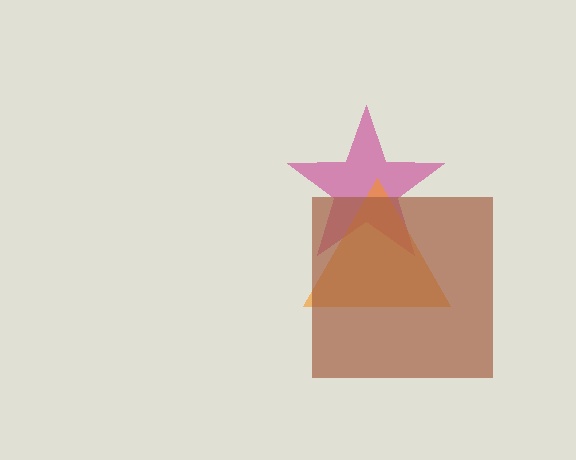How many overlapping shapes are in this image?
There are 3 overlapping shapes in the image.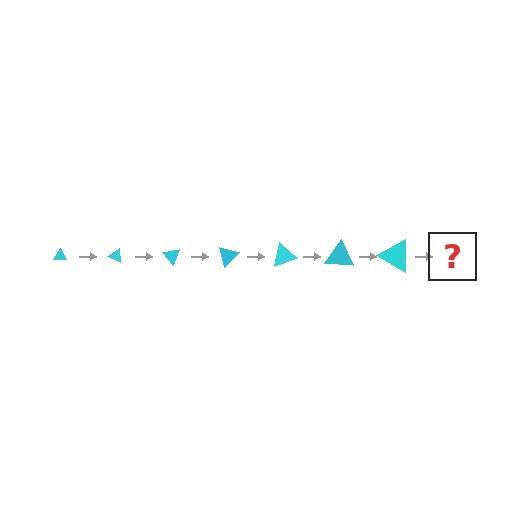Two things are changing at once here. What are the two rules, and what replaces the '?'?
The two rules are that the triangle grows larger each step and it rotates 25 degrees each step. The '?' should be a triangle, larger than the previous one and rotated 175 degrees from the start.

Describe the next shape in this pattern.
It should be a triangle, larger than the previous one and rotated 175 degrees from the start.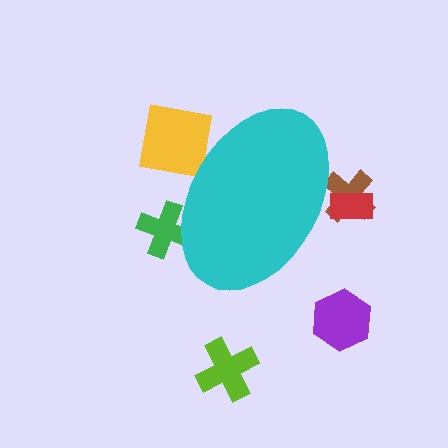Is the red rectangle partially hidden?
Yes, the red rectangle is partially hidden behind the cyan ellipse.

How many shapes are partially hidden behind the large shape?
4 shapes are partially hidden.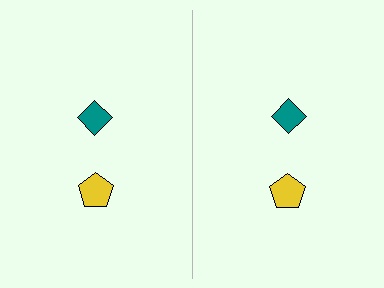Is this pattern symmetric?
Yes, this pattern has bilateral (reflection) symmetry.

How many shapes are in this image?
There are 4 shapes in this image.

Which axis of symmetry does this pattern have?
The pattern has a vertical axis of symmetry running through the center of the image.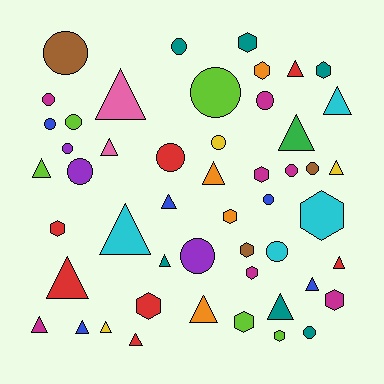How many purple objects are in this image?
There are 3 purple objects.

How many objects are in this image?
There are 50 objects.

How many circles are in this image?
There are 17 circles.